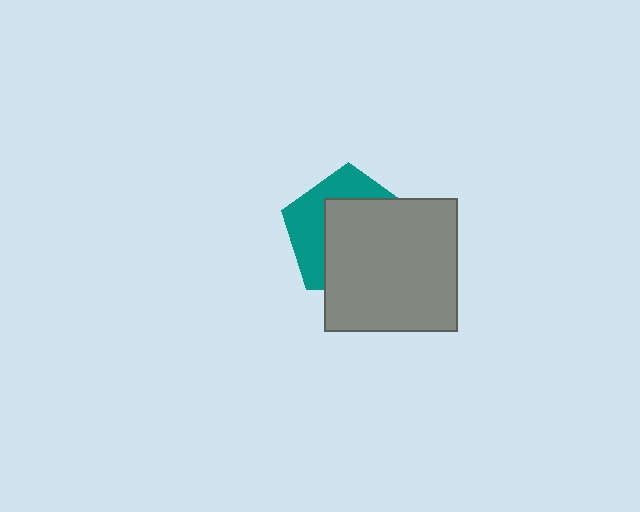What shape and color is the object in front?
The object in front is a gray square.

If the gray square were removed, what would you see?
You would see the complete teal pentagon.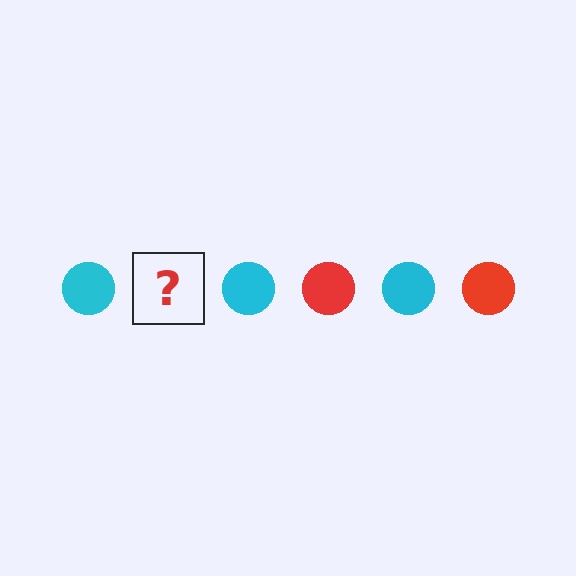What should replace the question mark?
The question mark should be replaced with a red circle.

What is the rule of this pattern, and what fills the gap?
The rule is that the pattern cycles through cyan, red circles. The gap should be filled with a red circle.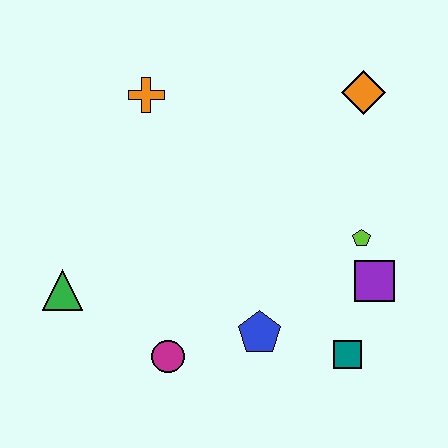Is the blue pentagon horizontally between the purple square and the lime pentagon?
No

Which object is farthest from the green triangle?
The orange diamond is farthest from the green triangle.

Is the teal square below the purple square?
Yes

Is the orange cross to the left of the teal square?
Yes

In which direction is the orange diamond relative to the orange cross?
The orange diamond is to the right of the orange cross.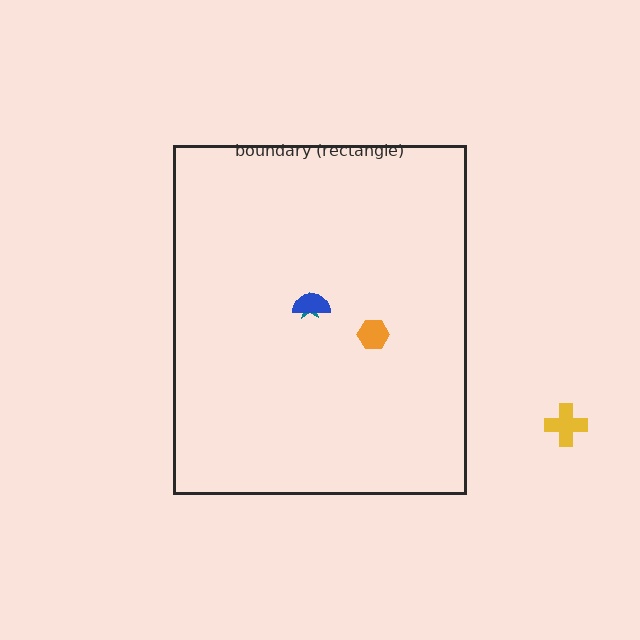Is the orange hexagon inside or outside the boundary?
Inside.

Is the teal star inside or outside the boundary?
Inside.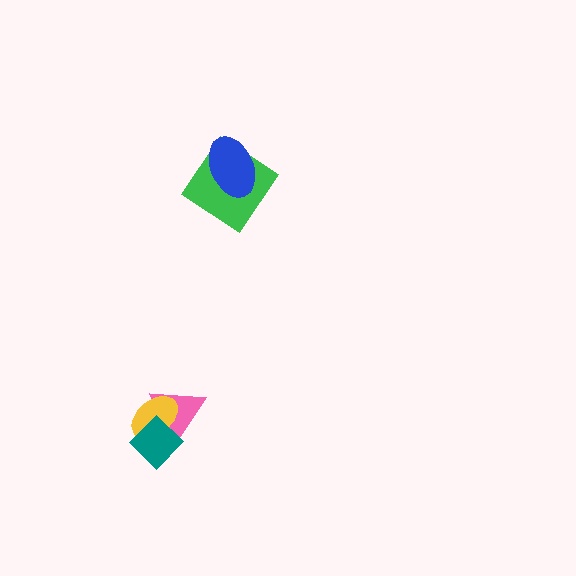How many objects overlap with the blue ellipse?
1 object overlaps with the blue ellipse.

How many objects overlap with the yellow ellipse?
2 objects overlap with the yellow ellipse.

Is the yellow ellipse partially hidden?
Yes, it is partially covered by another shape.